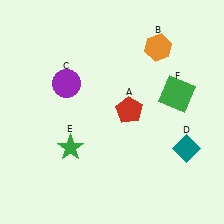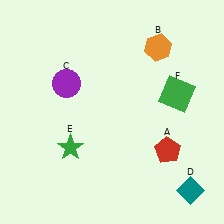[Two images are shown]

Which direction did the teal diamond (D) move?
The teal diamond (D) moved down.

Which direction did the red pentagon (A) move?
The red pentagon (A) moved down.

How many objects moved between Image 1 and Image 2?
2 objects moved between the two images.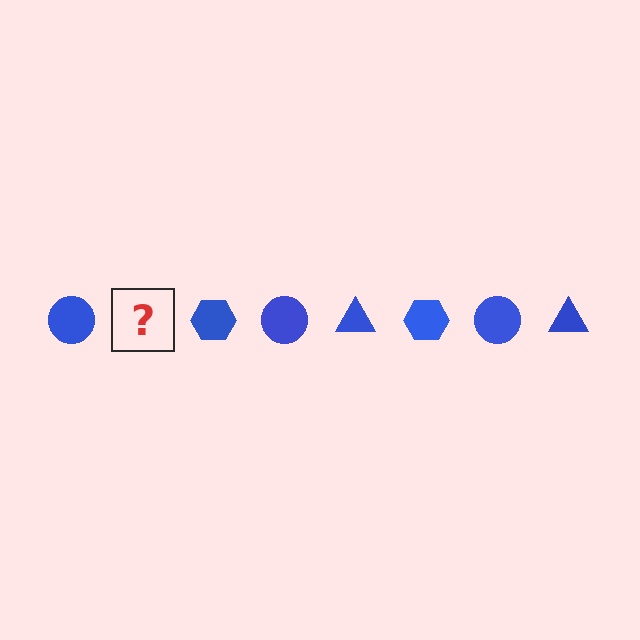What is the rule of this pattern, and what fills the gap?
The rule is that the pattern cycles through circle, triangle, hexagon shapes in blue. The gap should be filled with a blue triangle.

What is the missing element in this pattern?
The missing element is a blue triangle.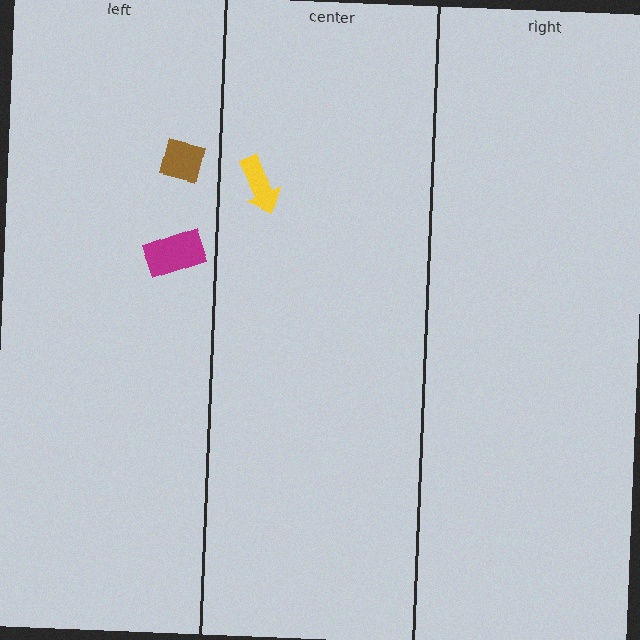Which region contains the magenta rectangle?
The left region.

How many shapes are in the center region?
1.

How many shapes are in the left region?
2.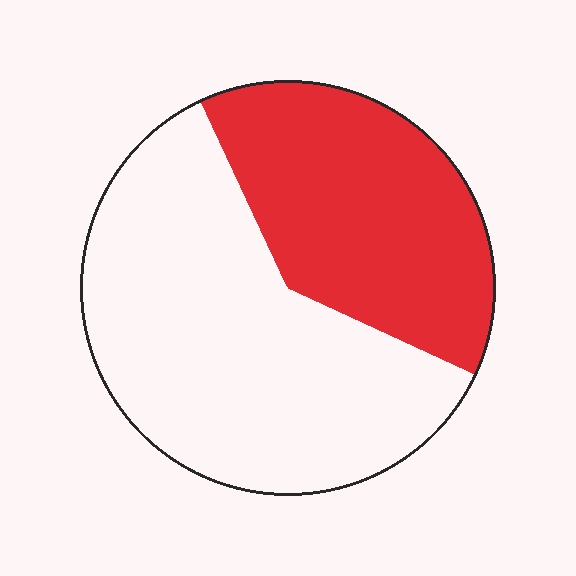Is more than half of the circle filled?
No.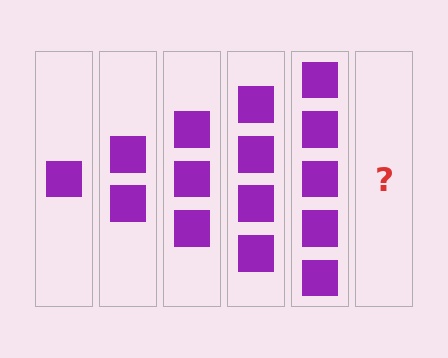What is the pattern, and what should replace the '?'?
The pattern is that each step adds one more square. The '?' should be 6 squares.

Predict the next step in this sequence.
The next step is 6 squares.